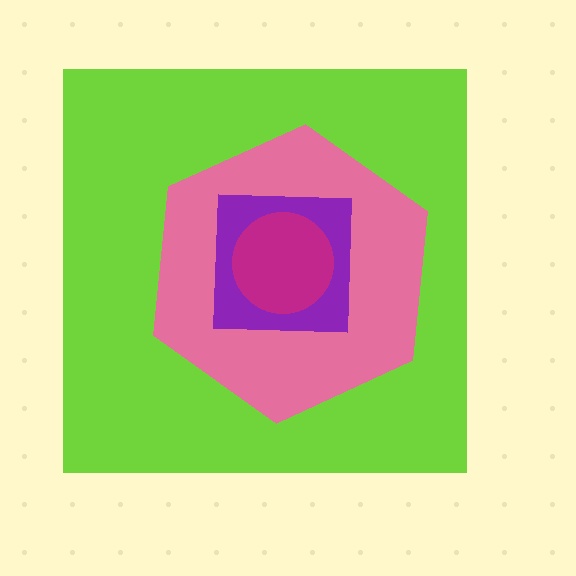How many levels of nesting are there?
4.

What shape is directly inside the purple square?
The magenta circle.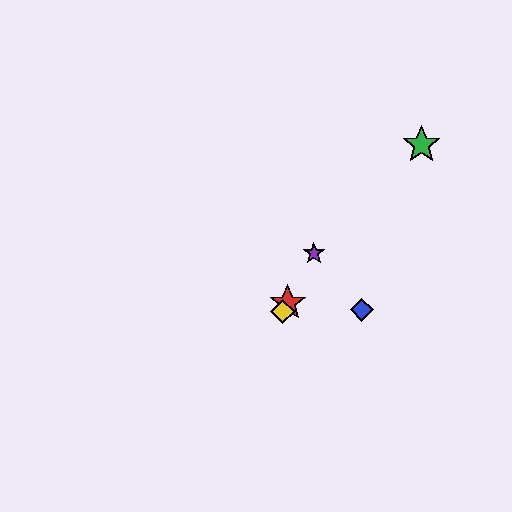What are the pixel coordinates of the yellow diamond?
The yellow diamond is at (283, 312).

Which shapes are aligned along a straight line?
The red star, the yellow diamond, the purple star are aligned along a straight line.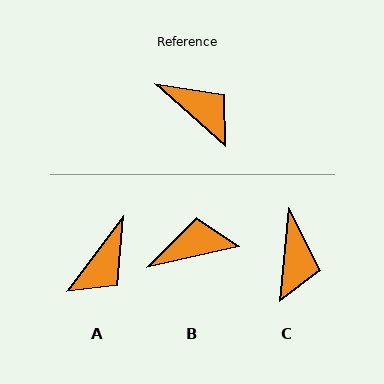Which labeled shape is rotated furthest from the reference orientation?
A, about 85 degrees away.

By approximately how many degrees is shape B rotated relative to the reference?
Approximately 55 degrees counter-clockwise.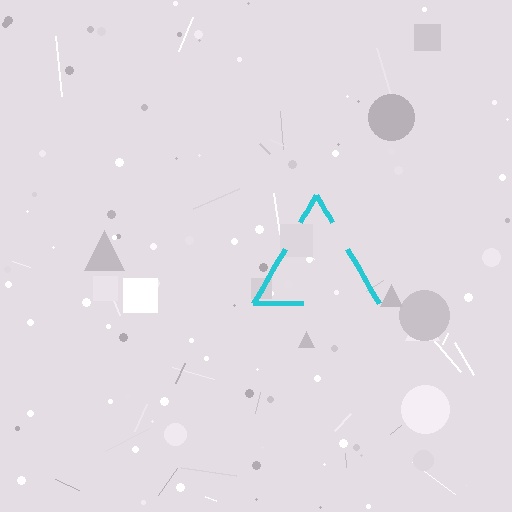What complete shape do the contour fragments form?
The contour fragments form a triangle.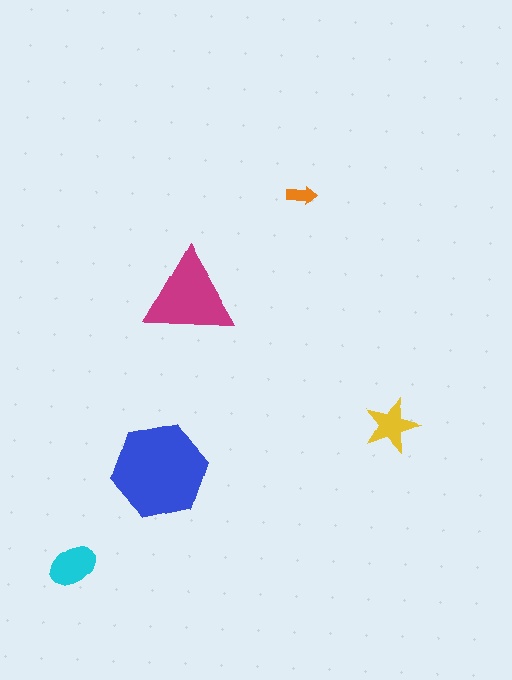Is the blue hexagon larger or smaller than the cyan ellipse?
Larger.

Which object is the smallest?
The orange arrow.